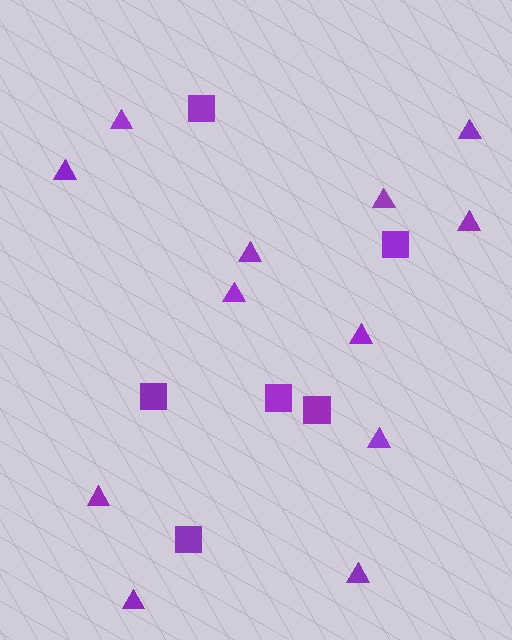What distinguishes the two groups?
There are 2 groups: one group of triangles (12) and one group of squares (6).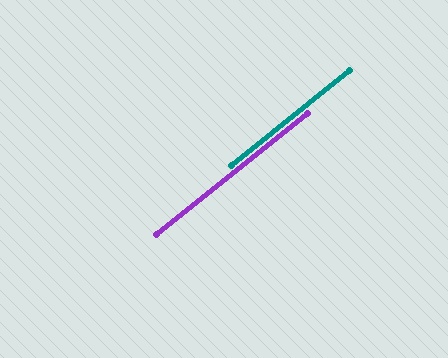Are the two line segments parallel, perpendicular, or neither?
Parallel — their directions differ by only 0.2°.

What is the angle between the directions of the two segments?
Approximately 0 degrees.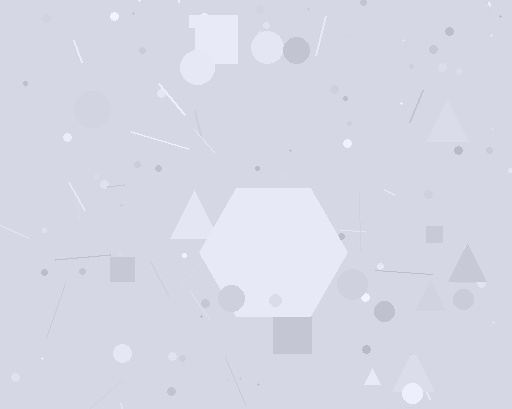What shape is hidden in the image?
A hexagon is hidden in the image.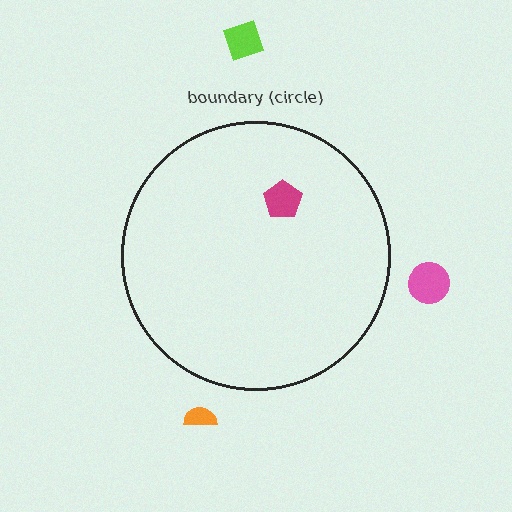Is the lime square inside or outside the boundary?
Outside.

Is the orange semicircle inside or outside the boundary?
Outside.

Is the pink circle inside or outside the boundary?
Outside.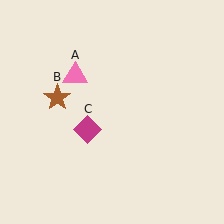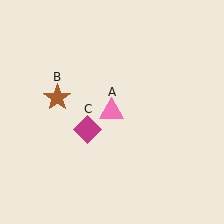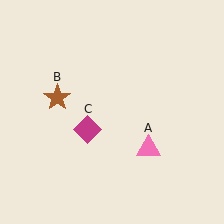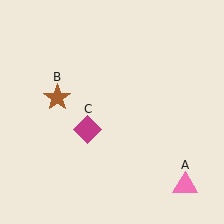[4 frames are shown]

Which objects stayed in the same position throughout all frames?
Brown star (object B) and magenta diamond (object C) remained stationary.